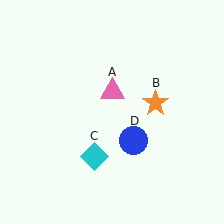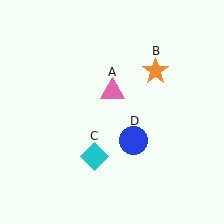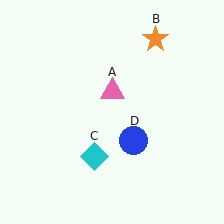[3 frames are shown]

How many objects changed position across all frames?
1 object changed position: orange star (object B).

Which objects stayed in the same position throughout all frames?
Pink triangle (object A) and cyan diamond (object C) and blue circle (object D) remained stationary.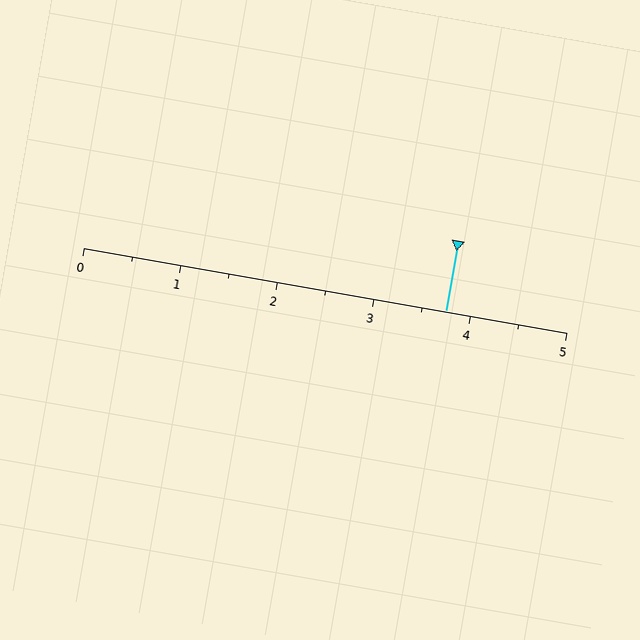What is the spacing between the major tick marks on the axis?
The major ticks are spaced 1 apart.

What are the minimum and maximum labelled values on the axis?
The axis runs from 0 to 5.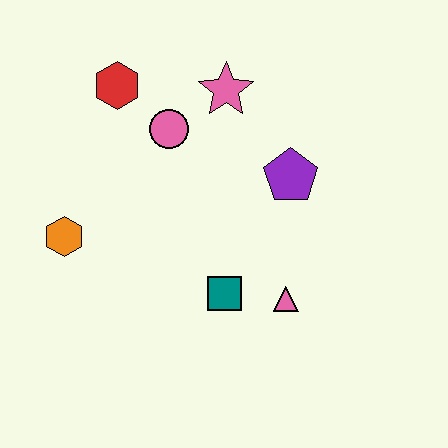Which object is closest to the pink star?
The pink circle is closest to the pink star.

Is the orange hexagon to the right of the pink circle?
No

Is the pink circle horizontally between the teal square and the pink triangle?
No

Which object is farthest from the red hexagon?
The pink triangle is farthest from the red hexagon.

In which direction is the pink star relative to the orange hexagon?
The pink star is to the right of the orange hexagon.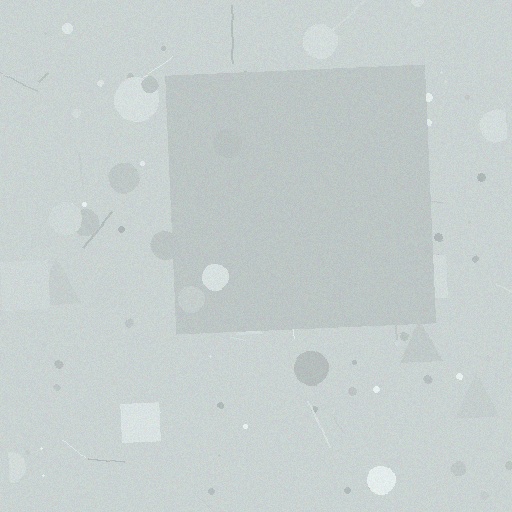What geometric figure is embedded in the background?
A square is embedded in the background.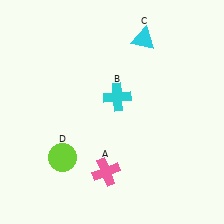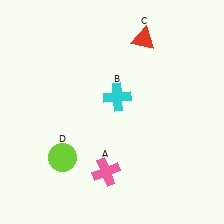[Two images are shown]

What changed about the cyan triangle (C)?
In Image 1, C is cyan. In Image 2, it changed to red.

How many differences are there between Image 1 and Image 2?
There is 1 difference between the two images.